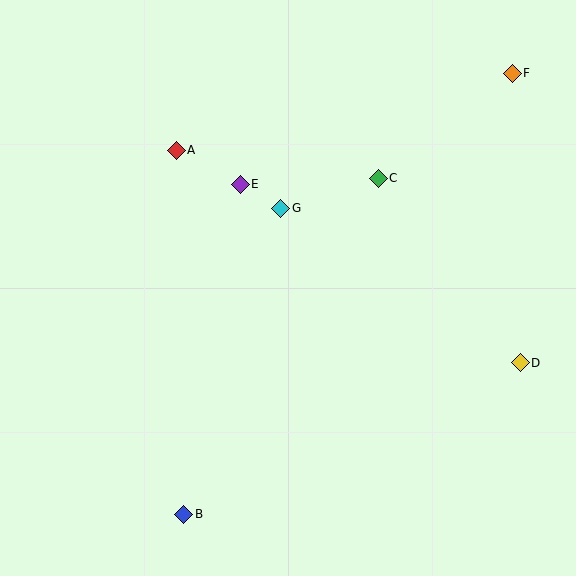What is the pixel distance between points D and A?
The distance between D and A is 404 pixels.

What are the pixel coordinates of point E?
Point E is at (240, 184).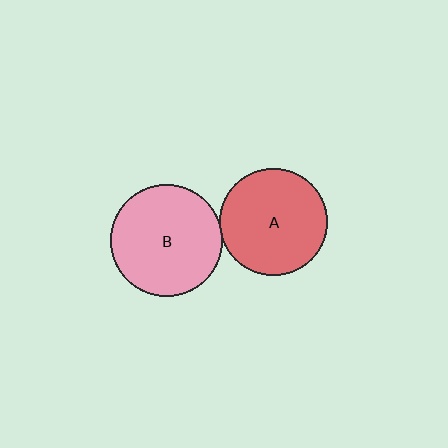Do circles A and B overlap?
Yes.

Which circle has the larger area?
Circle B (pink).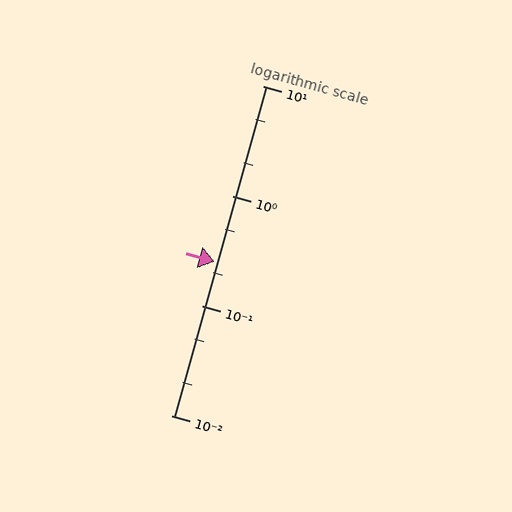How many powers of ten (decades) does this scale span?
The scale spans 3 decades, from 0.01 to 10.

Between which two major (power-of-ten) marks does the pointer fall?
The pointer is between 0.1 and 1.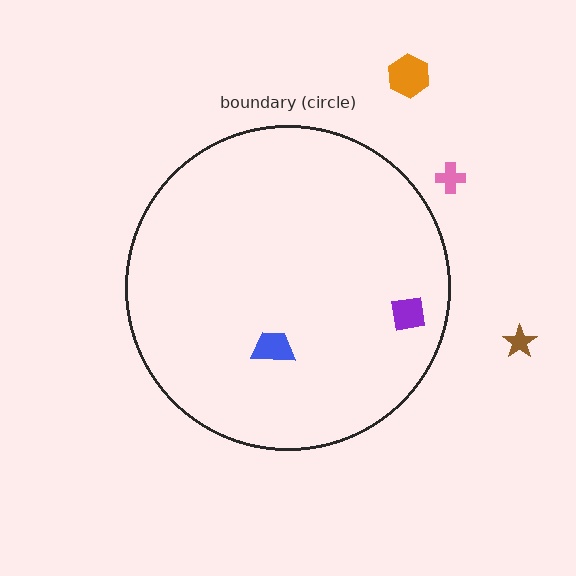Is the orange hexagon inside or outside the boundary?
Outside.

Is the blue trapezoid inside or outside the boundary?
Inside.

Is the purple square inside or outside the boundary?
Inside.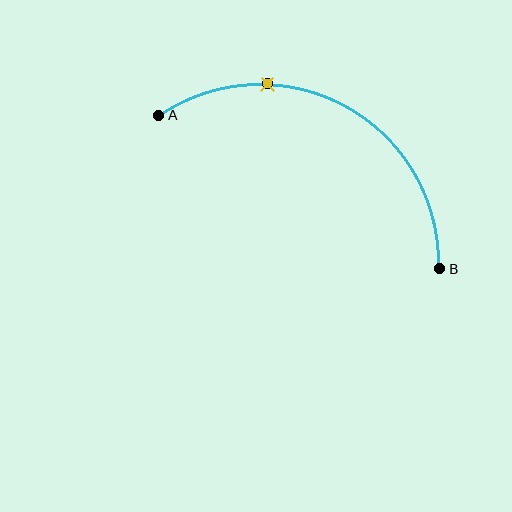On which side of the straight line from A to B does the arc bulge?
The arc bulges above the straight line connecting A and B.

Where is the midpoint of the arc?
The arc midpoint is the point on the curve farthest from the straight line joining A and B. It sits above that line.